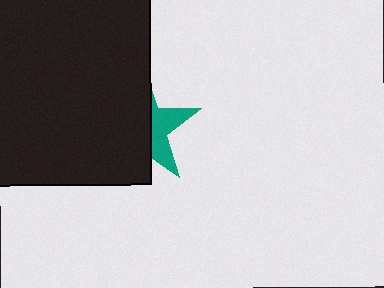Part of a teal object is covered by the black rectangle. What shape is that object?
It is a star.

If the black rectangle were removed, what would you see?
You would see the complete teal star.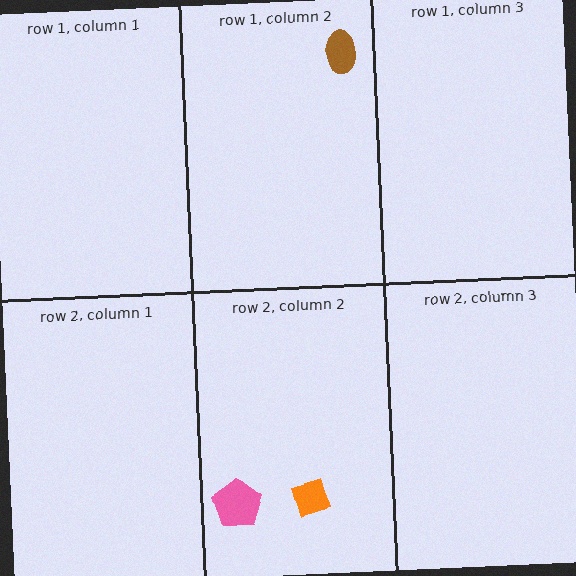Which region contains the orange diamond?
The row 2, column 2 region.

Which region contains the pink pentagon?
The row 2, column 2 region.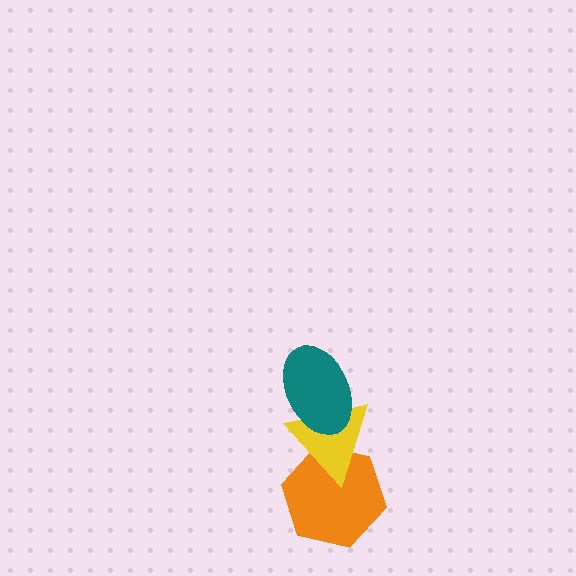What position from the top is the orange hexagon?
The orange hexagon is 3rd from the top.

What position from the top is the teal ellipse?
The teal ellipse is 1st from the top.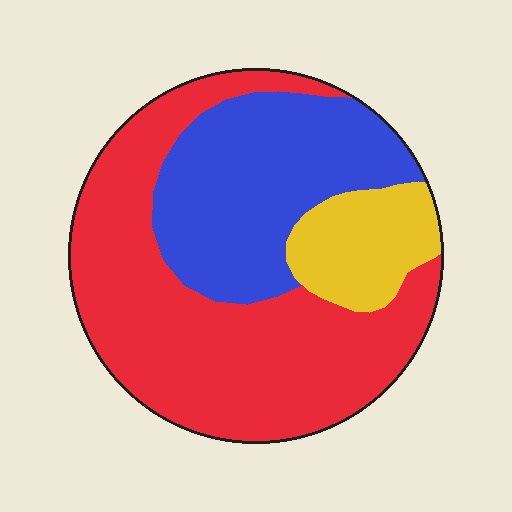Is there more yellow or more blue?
Blue.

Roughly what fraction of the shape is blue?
Blue takes up between a sixth and a third of the shape.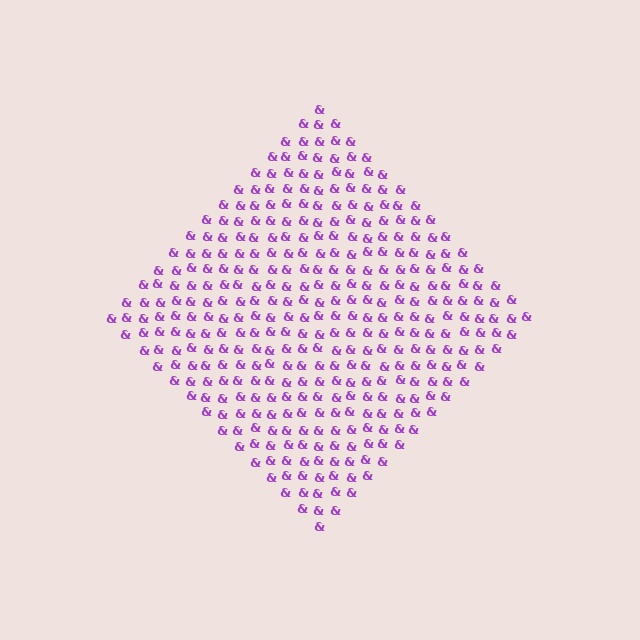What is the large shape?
The large shape is a diamond.